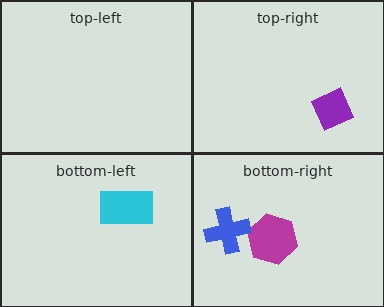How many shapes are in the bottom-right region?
2.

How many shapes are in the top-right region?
1.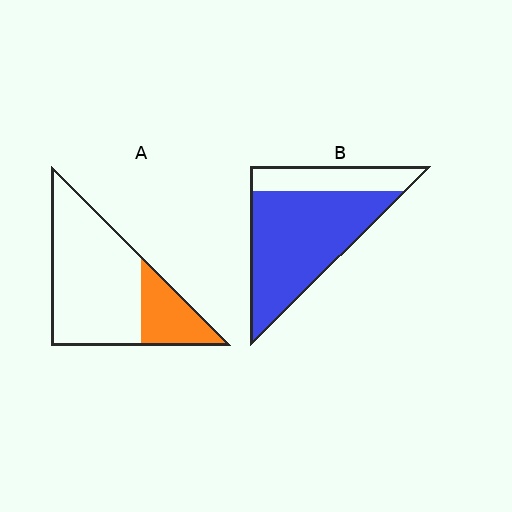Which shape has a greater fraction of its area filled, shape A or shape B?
Shape B.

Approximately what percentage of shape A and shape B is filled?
A is approximately 25% and B is approximately 75%.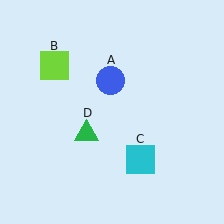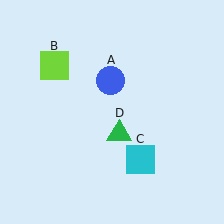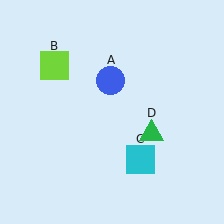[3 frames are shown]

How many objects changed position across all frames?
1 object changed position: green triangle (object D).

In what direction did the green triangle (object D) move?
The green triangle (object D) moved right.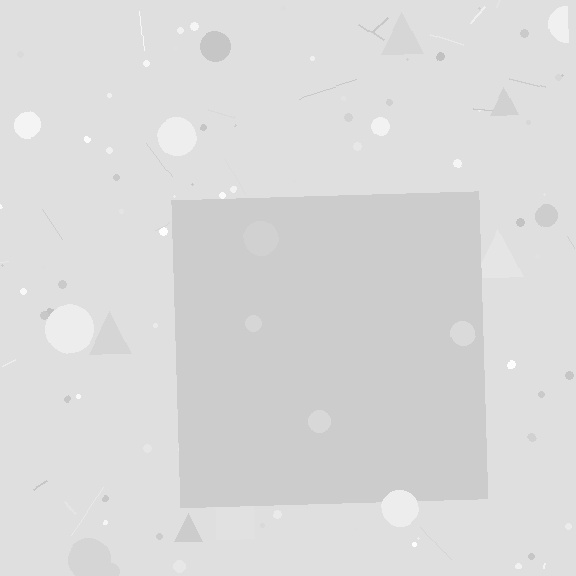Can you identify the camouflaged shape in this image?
The camouflaged shape is a square.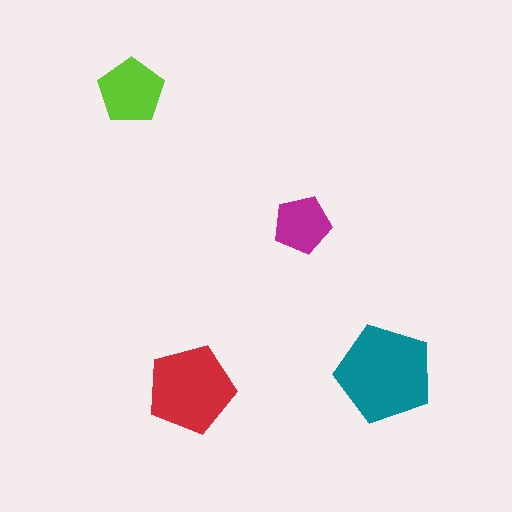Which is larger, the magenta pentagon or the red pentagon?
The red one.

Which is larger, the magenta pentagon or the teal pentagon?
The teal one.